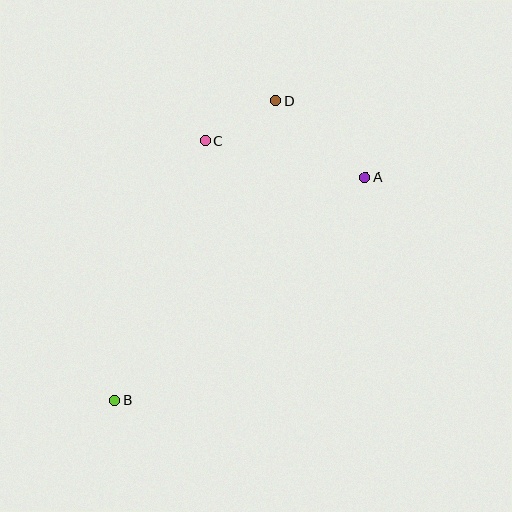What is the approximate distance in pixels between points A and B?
The distance between A and B is approximately 336 pixels.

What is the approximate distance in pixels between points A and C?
The distance between A and C is approximately 164 pixels.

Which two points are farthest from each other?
Points B and D are farthest from each other.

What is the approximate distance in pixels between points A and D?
The distance between A and D is approximately 118 pixels.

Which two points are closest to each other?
Points C and D are closest to each other.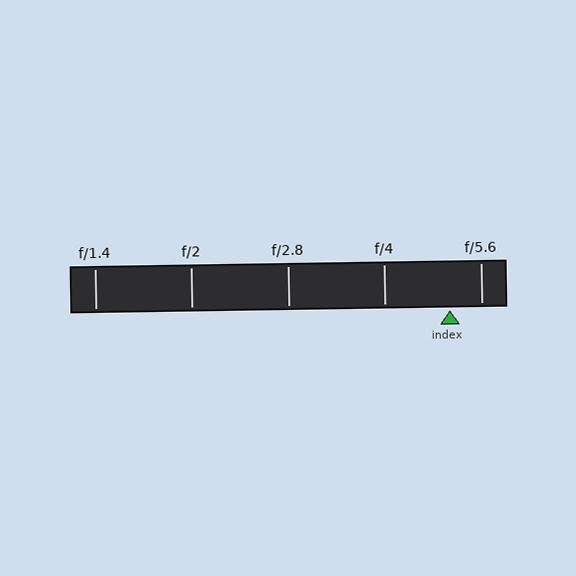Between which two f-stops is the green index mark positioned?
The index mark is between f/4 and f/5.6.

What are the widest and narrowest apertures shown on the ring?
The widest aperture shown is f/1.4 and the narrowest is f/5.6.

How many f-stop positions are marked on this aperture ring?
There are 5 f-stop positions marked.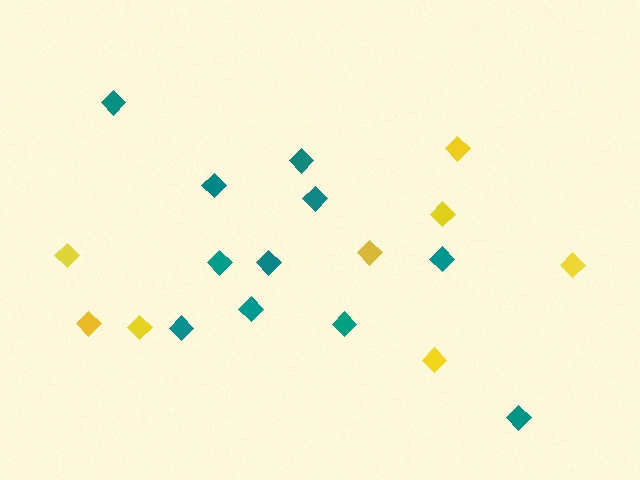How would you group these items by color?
There are 2 groups: one group of yellow diamonds (8) and one group of teal diamonds (11).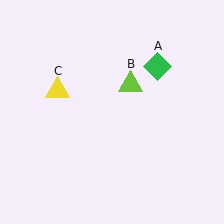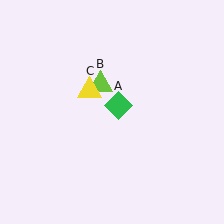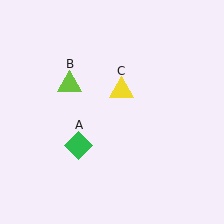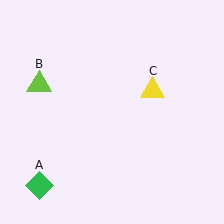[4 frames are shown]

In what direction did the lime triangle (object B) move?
The lime triangle (object B) moved left.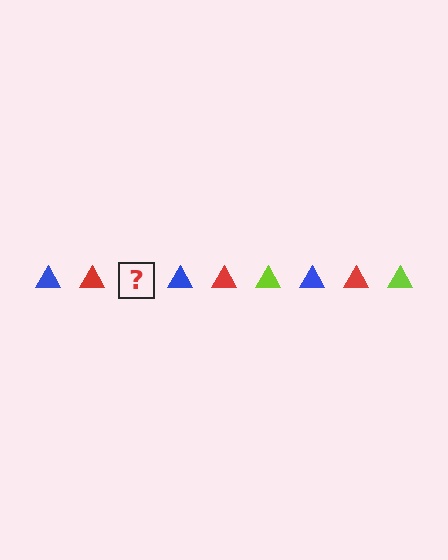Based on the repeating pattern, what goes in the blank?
The blank should be a lime triangle.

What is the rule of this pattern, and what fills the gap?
The rule is that the pattern cycles through blue, red, lime triangles. The gap should be filled with a lime triangle.